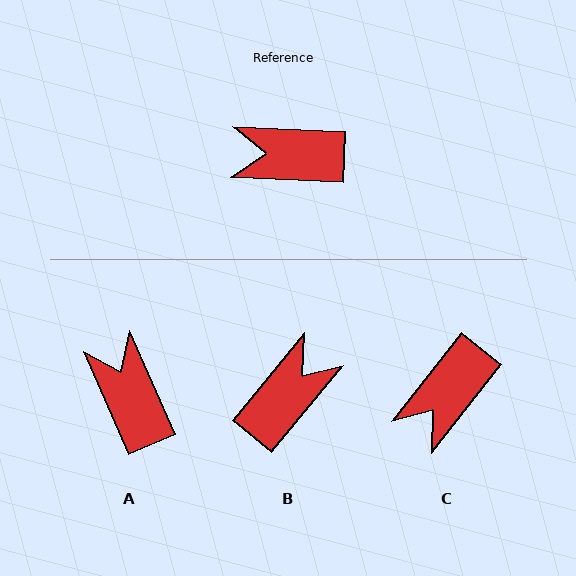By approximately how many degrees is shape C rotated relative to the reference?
Approximately 54 degrees counter-clockwise.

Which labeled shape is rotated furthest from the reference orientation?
B, about 127 degrees away.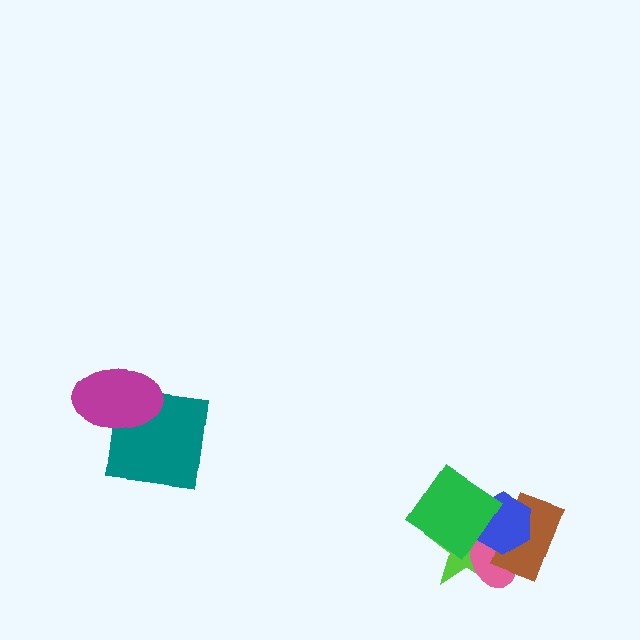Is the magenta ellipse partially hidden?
No, no other shape covers it.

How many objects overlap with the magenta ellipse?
1 object overlaps with the magenta ellipse.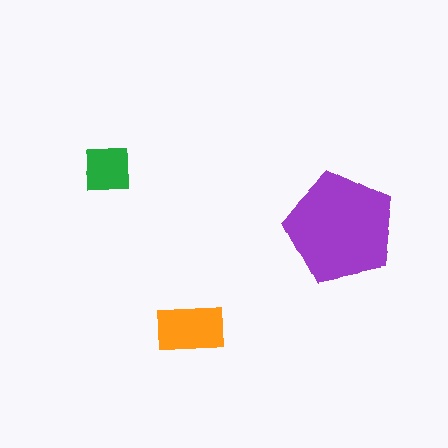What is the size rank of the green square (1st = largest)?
3rd.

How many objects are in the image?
There are 3 objects in the image.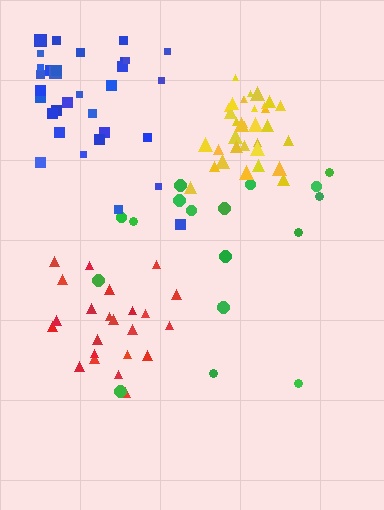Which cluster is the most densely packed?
Yellow.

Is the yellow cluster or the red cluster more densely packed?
Yellow.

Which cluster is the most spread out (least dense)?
Green.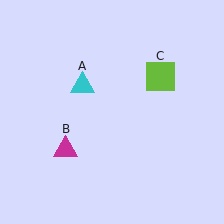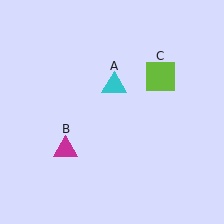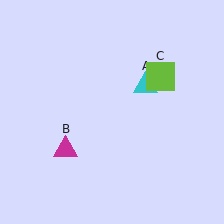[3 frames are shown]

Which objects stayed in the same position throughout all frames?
Magenta triangle (object B) and lime square (object C) remained stationary.